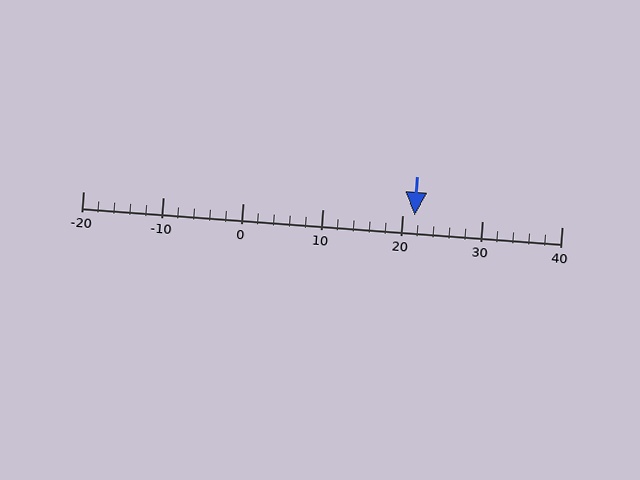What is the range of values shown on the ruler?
The ruler shows values from -20 to 40.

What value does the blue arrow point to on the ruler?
The blue arrow points to approximately 22.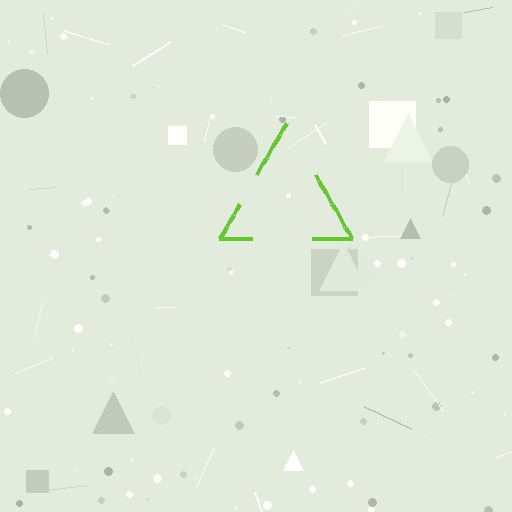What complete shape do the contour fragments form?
The contour fragments form a triangle.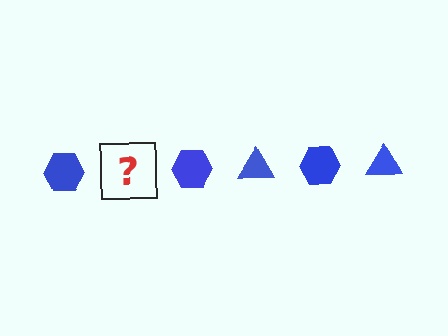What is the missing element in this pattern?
The missing element is a blue triangle.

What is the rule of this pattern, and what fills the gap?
The rule is that the pattern cycles through hexagon, triangle shapes in blue. The gap should be filled with a blue triangle.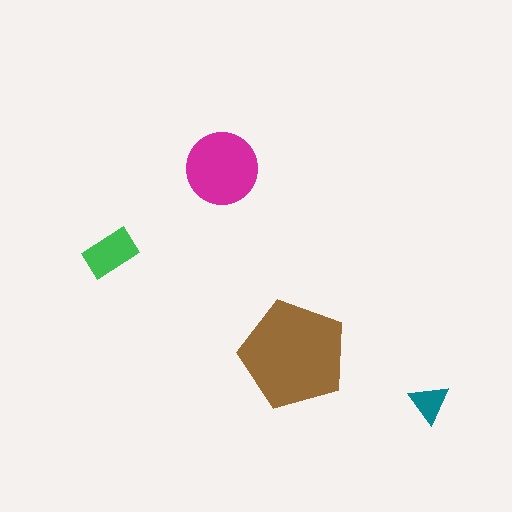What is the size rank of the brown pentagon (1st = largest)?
1st.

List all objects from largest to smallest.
The brown pentagon, the magenta circle, the green rectangle, the teal triangle.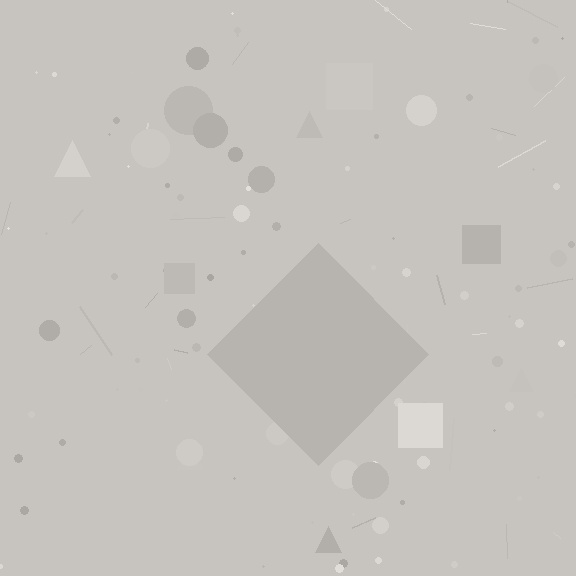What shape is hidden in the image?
A diamond is hidden in the image.